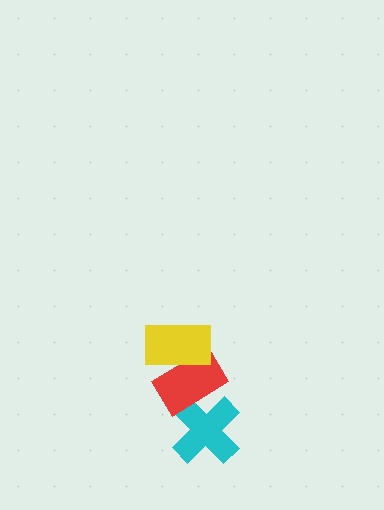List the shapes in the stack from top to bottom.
From top to bottom: the yellow rectangle, the red rectangle, the cyan cross.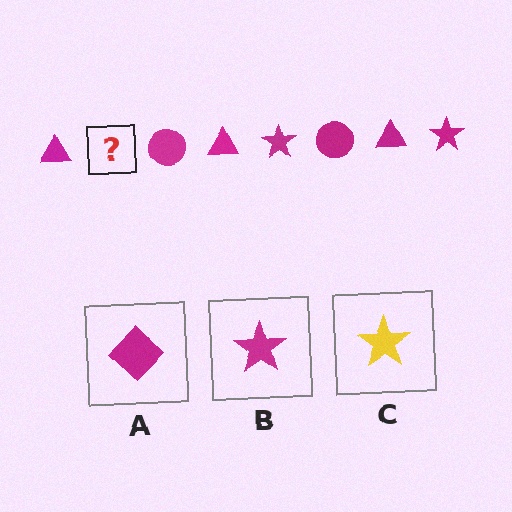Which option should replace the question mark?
Option B.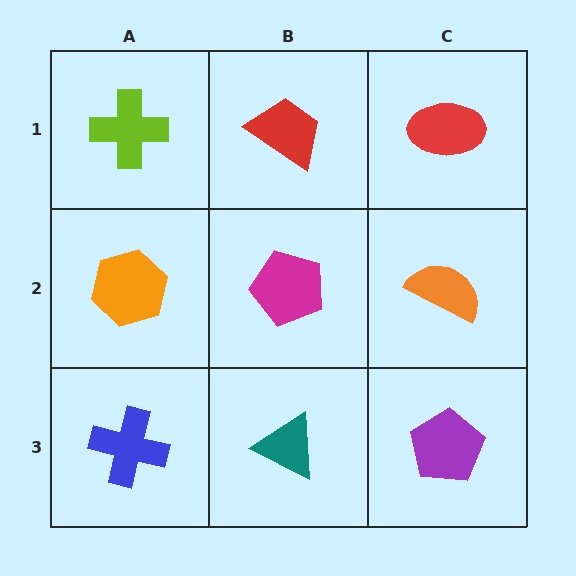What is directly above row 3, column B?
A magenta pentagon.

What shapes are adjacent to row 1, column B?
A magenta pentagon (row 2, column B), a lime cross (row 1, column A), a red ellipse (row 1, column C).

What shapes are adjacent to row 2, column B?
A red trapezoid (row 1, column B), a teal triangle (row 3, column B), an orange hexagon (row 2, column A), an orange semicircle (row 2, column C).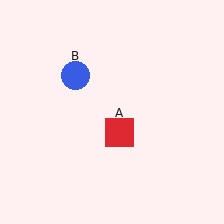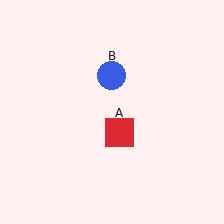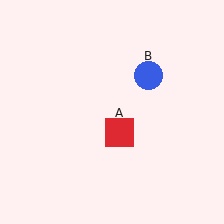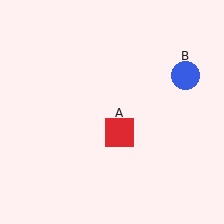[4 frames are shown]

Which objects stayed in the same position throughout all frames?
Red square (object A) remained stationary.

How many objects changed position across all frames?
1 object changed position: blue circle (object B).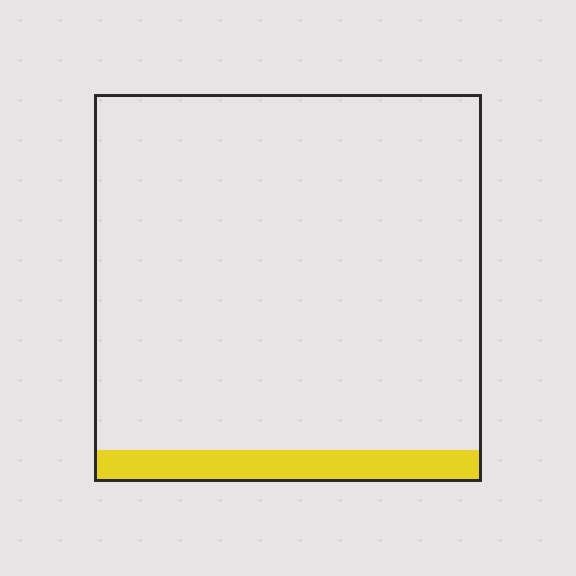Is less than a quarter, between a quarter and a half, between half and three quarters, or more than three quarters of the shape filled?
Less than a quarter.